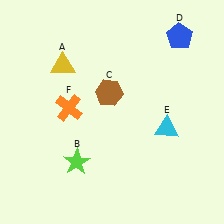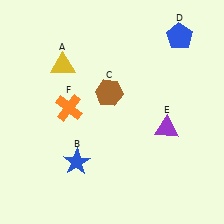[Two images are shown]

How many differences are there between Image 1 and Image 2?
There are 2 differences between the two images.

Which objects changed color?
B changed from lime to blue. E changed from cyan to purple.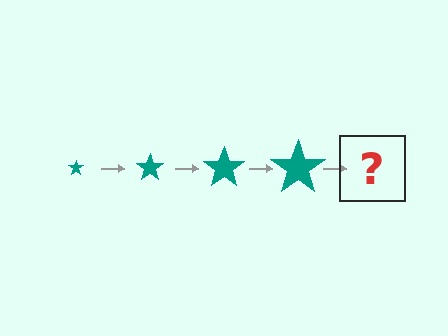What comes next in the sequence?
The next element should be a teal star, larger than the previous one.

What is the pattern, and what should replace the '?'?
The pattern is that the star gets progressively larger each step. The '?' should be a teal star, larger than the previous one.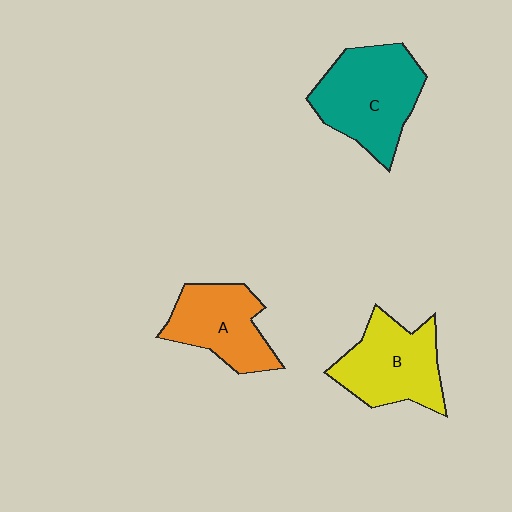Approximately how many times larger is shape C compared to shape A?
Approximately 1.3 times.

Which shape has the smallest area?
Shape A (orange).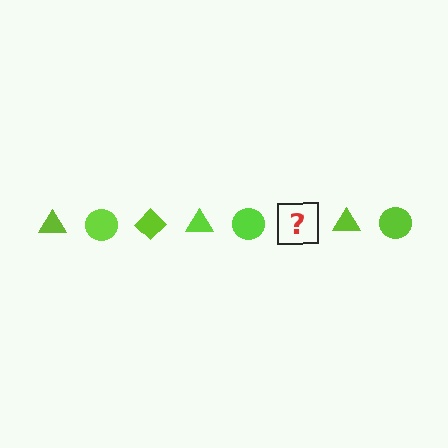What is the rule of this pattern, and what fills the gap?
The rule is that the pattern cycles through triangle, circle, diamond shapes in lime. The gap should be filled with a lime diamond.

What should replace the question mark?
The question mark should be replaced with a lime diamond.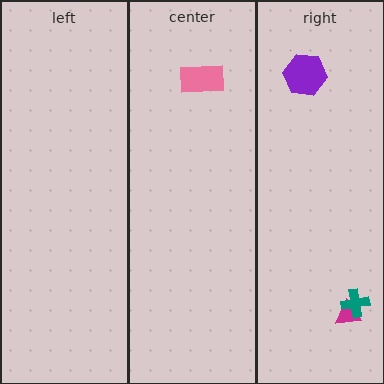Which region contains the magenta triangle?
The right region.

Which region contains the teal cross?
The right region.